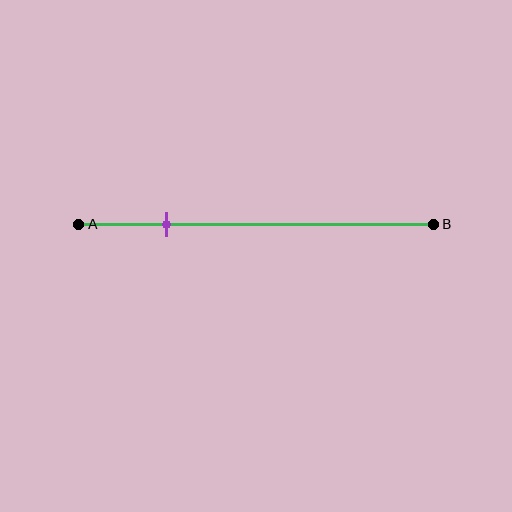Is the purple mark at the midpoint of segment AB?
No, the mark is at about 25% from A, not at the 50% midpoint.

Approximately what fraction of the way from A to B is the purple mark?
The purple mark is approximately 25% of the way from A to B.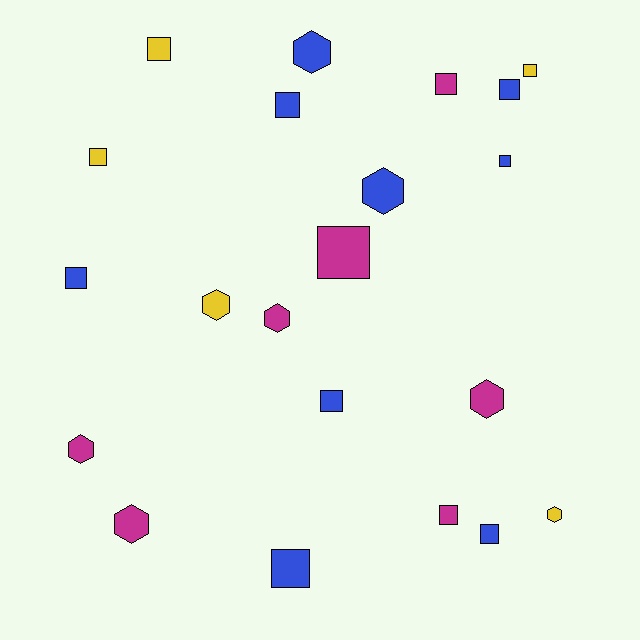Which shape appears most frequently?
Square, with 13 objects.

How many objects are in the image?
There are 21 objects.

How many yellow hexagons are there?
There are 2 yellow hexagons.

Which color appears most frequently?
Blue, with 9 objects.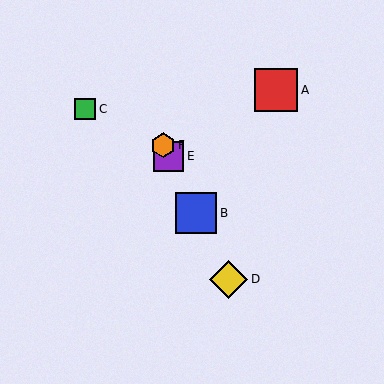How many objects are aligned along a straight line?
4 objects (B, D, E, F) are aligned along a straight line.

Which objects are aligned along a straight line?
Objects B, D, E, F are aligned along a straight line.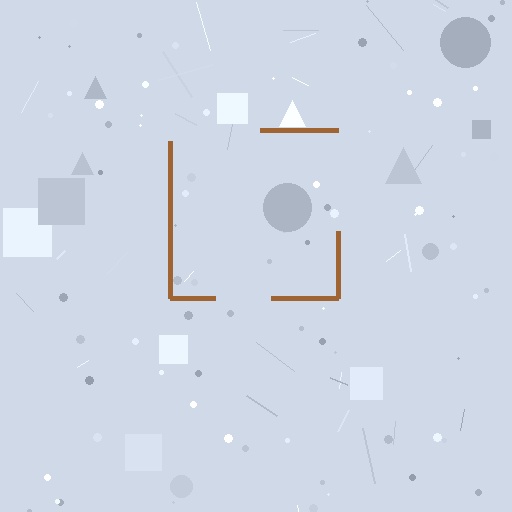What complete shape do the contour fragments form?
The contour fragments form a square.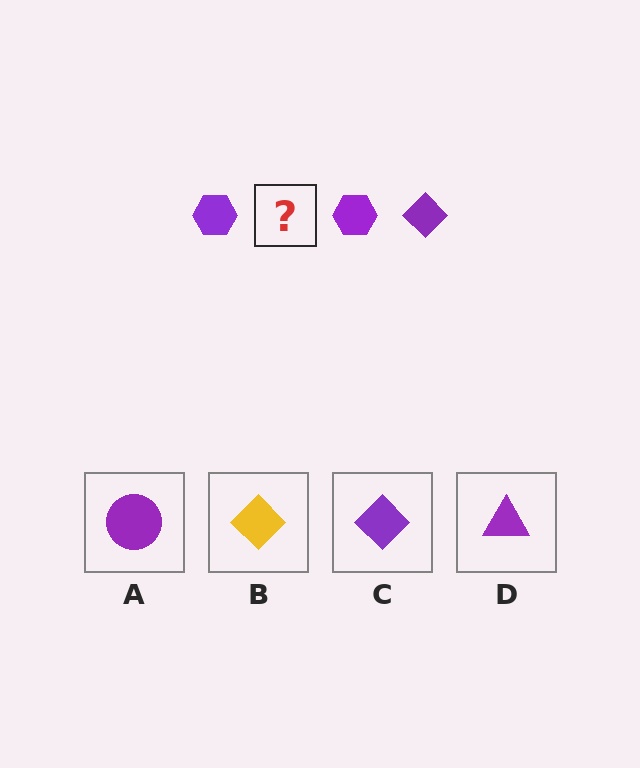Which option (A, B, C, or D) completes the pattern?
C.